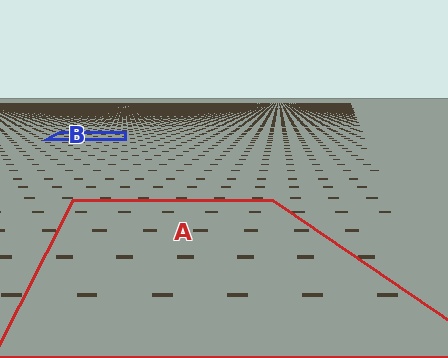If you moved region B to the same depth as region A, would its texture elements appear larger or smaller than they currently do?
They would appear larger. At a closer depth, the same texture elements are projected at a bigger on-screen size.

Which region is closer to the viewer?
Region A is closer. The texture elements there are larger and more spread out.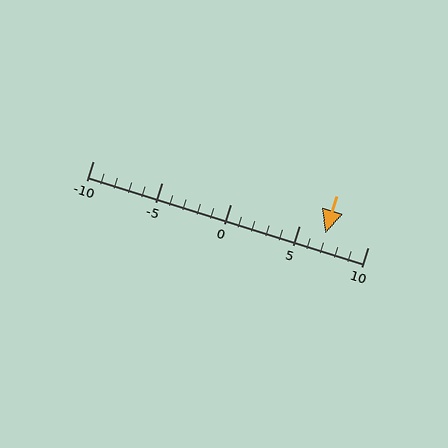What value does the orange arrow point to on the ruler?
The orange arrow points to approximately 7.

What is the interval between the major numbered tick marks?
The major tick marks are spaced 5 units apart.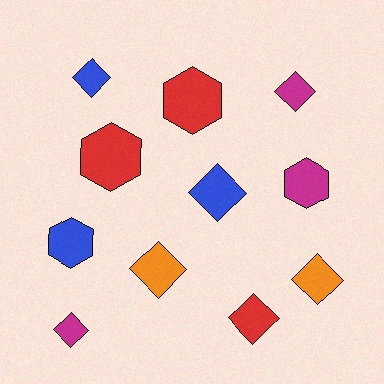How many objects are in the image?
There are 11 objects.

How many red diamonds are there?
There is 1 red diamond.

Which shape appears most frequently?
Diamond, with 7 objects.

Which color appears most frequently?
Blue, with 3 objects.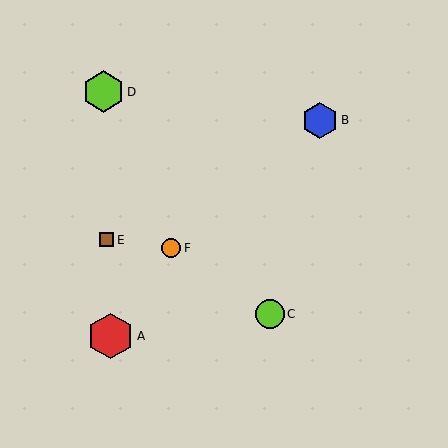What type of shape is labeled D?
Shape D is a lime hexagon.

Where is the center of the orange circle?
The center of the orange circle is at (171, 248).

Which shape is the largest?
The red hexagon (labeled A) is the largest.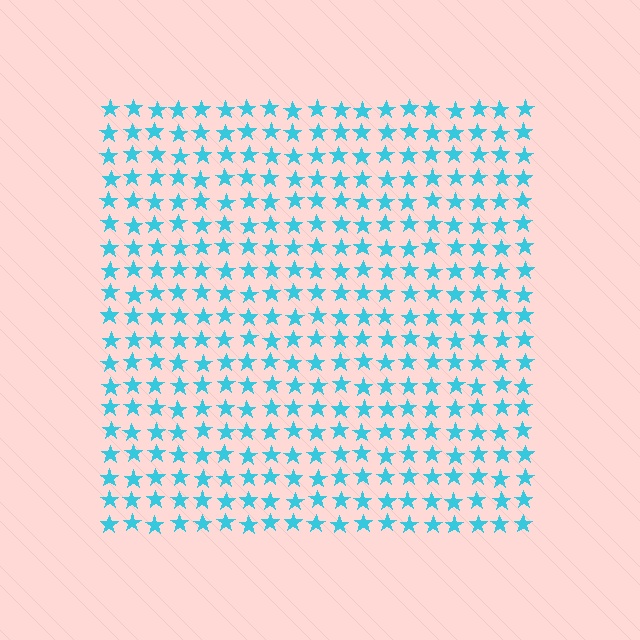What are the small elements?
The small elements are stars.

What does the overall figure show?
The overall figure shows a square.